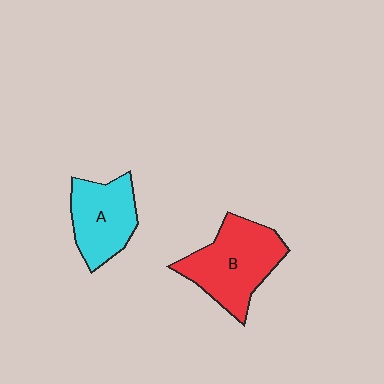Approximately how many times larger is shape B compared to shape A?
Approximately 1.3 times.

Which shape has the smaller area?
Shape A (cyan).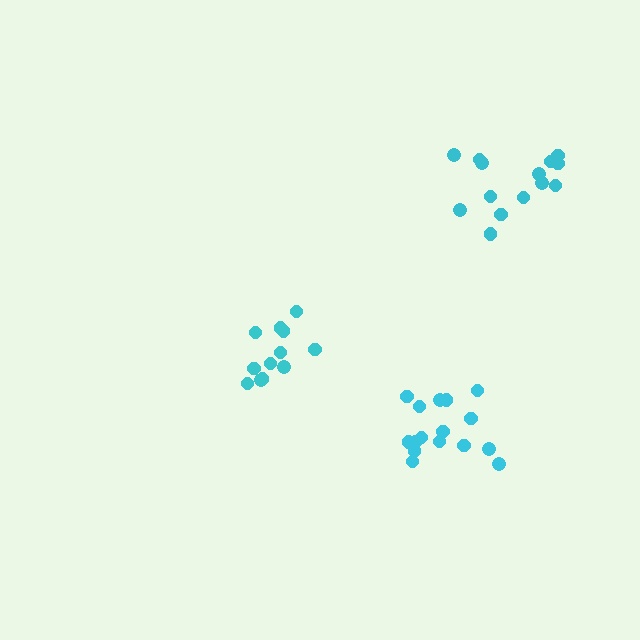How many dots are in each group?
Group 1: 12 dots, Group 2: 16 dots, Group 3: 14 dots (42 total).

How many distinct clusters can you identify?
There are 3 distinct clusters.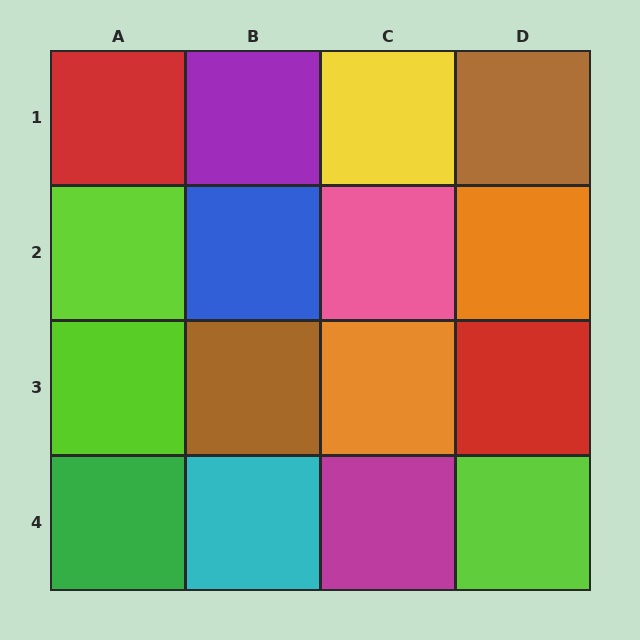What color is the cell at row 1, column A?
Red.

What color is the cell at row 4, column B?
Cyan.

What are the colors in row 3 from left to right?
Lime, brown, orange, red.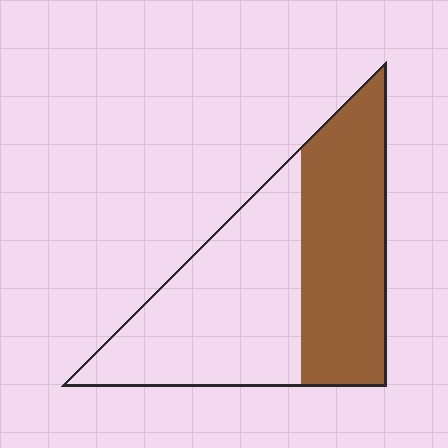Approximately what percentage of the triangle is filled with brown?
Approximately 45%.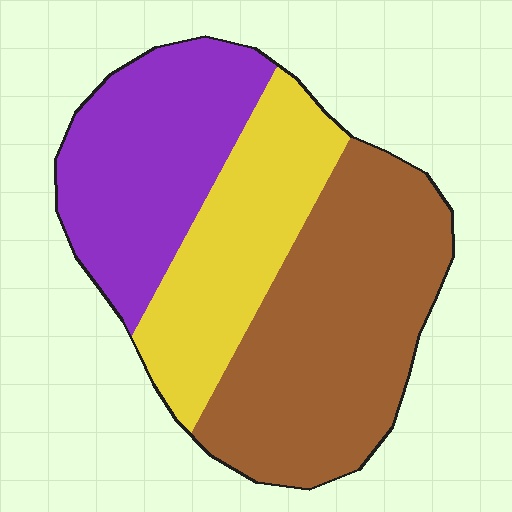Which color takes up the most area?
Brown, at roughly 45%.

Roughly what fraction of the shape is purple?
Purple takes up between a quarter and a half of the shape.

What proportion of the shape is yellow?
Yellow covers about 25% of the shape.